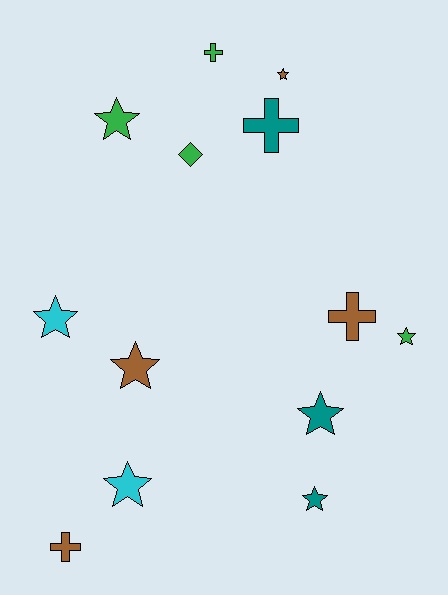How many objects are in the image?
There are 13 objects.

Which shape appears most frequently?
Star, with 8 objects.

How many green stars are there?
There are 2 green stars.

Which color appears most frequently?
Green, with 4 objects.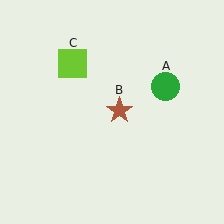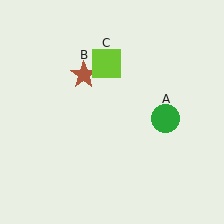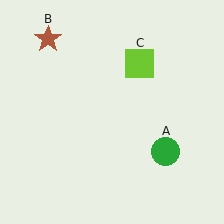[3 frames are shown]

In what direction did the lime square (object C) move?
The lime square (object C) moved right.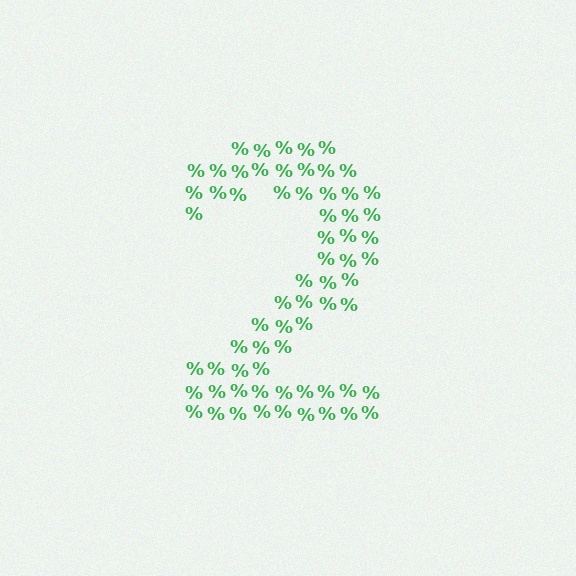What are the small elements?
The small elements are percent signs.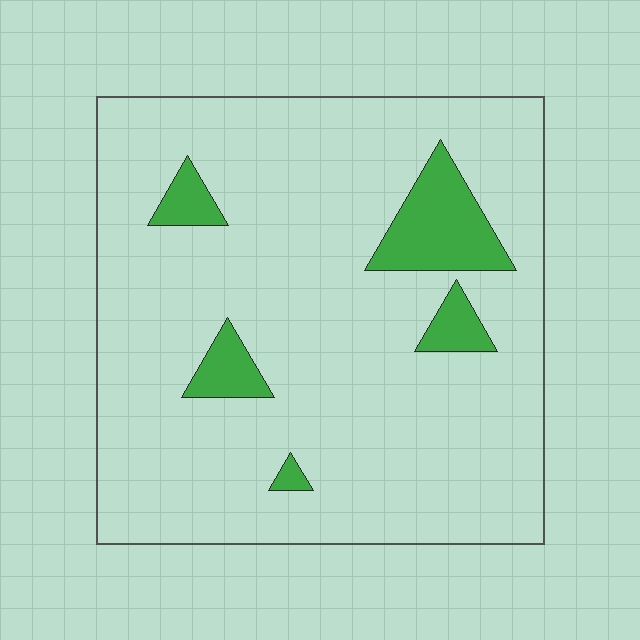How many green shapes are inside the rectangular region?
5.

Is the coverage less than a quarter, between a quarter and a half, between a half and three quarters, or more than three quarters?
Less than a quarter.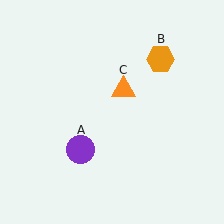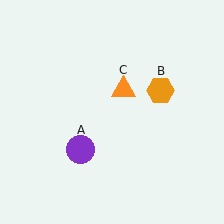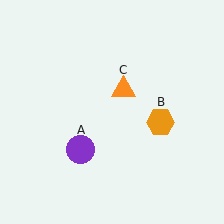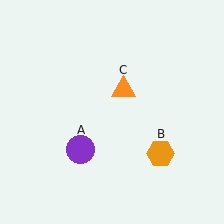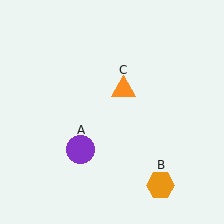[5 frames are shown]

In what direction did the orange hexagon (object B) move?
The orange hexagon (object B) moved down.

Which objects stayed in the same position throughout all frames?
Purple circle (object A) and orange triangle (object C) remained stationary.